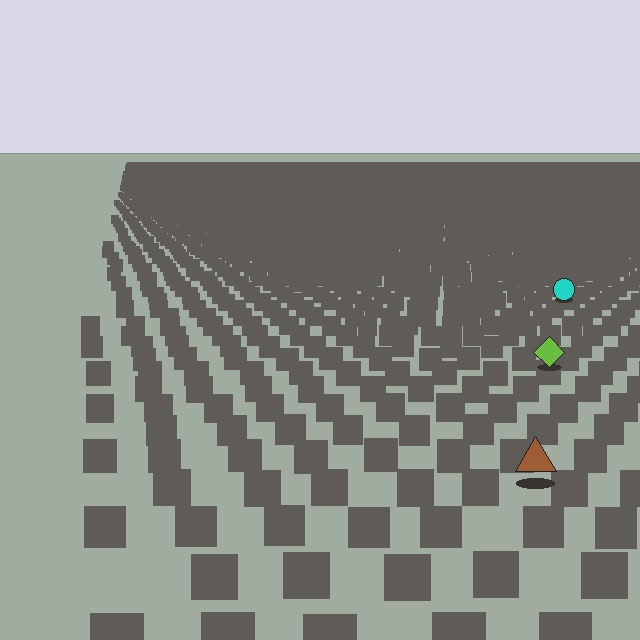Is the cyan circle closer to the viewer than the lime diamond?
No. The lime diamond is closer — you can tell from the texture gradient: the ground texture is coarser near it.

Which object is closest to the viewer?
The brown triangle is closest. The texture marks near it are larger and more spread out.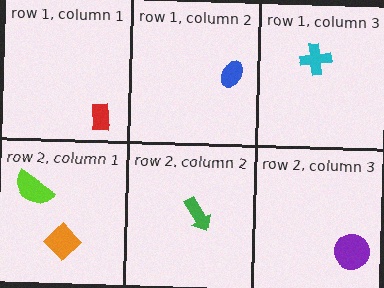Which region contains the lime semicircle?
The row 2, column 1 region.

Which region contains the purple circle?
The row 2, column 3 region.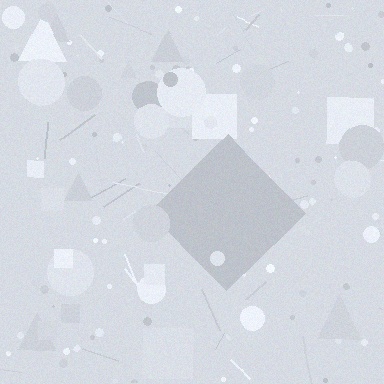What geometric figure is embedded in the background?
A diamond is embedded in the background.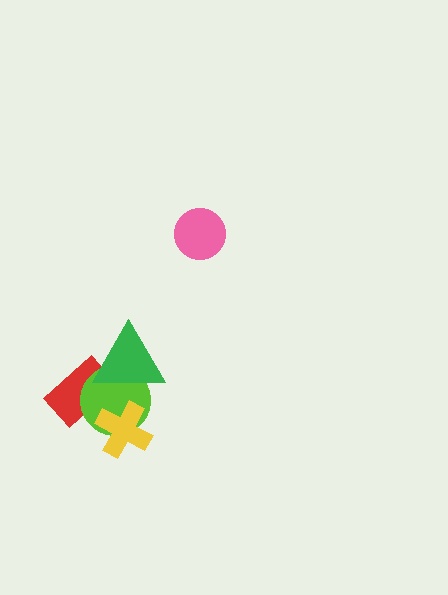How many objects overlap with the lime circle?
3 objects overlap with the lime circle.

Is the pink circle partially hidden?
No, no other shape covers it.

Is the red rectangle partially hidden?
Yes, it is partially covered by another shape.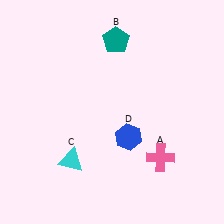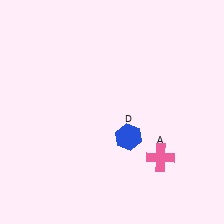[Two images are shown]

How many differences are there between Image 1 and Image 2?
There are 2 differences between the two images.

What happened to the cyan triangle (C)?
The cyan triangle (C) was removed in Image 2. It was in the bottom-left area of Image 1.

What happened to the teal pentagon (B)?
The teal pentagon (B) was removed in Image 2. It was in the top-right area of Image 1.